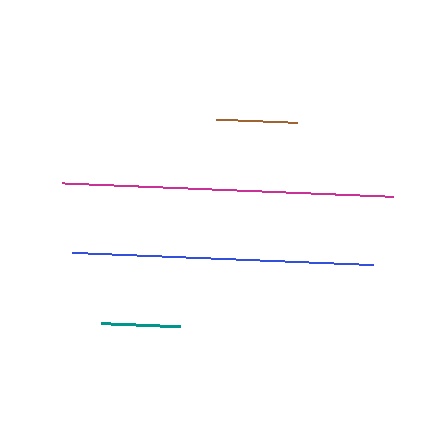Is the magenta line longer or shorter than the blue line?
The magenta line is longer than the blue line.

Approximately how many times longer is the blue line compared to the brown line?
The blue line is approximately 3.7 times the length of the brown line.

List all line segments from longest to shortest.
From longest to shortest: magenta, blue, brown, teal.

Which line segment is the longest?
The magenta line is the longest at approximately 332 pixels.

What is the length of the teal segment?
The teal segment is approximately 79 pixels long.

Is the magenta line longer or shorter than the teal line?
The magenta line is longer than the teal line.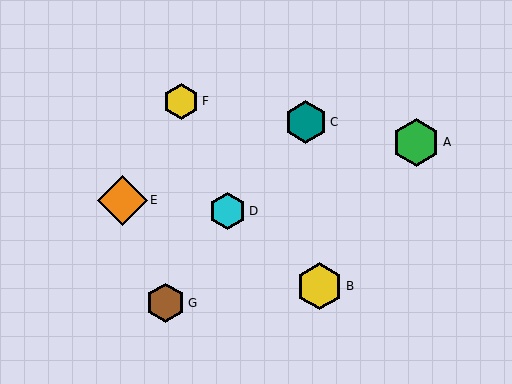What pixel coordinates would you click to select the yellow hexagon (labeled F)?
Click at (181, 101) to select the yellow hexagon F.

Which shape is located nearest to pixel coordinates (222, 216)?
The cyan hexagon (labeled D) at (227, 211) is nearest to that location.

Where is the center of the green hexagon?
The center of the green hexagon is at (416, 142).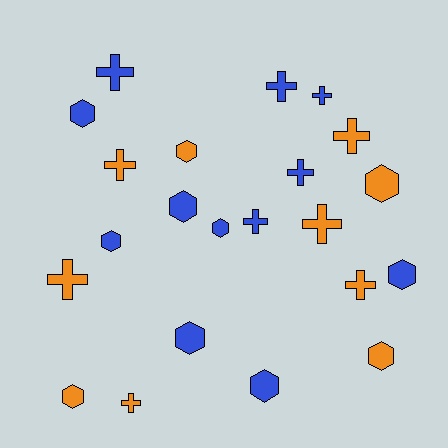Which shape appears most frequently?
Hexagon, with 11 objects.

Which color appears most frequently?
Blue, with 12 objects.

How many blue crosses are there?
There are 5 blue crosses.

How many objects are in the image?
There are 22 objects.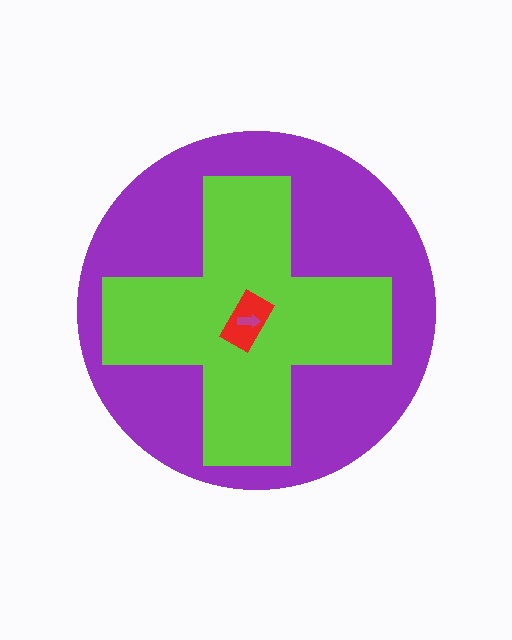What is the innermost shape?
The magenta arrow.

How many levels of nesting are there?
4.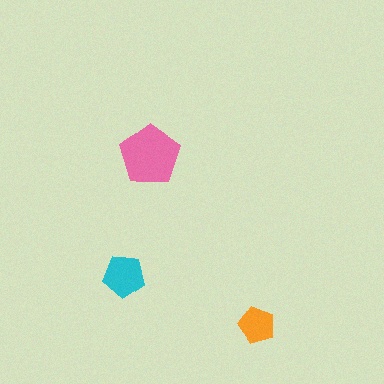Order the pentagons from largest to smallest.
the pink one, the cyan one, the orange one.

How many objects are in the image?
There are 3 objects in the image.